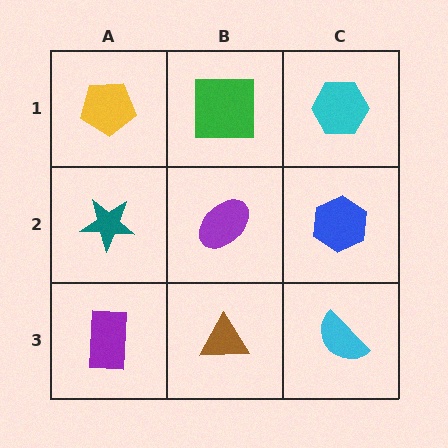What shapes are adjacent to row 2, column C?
A cyan hexagon (row 1, column C), a cyan semicircle (row 3, column C), a purple ellipse (row 2, column B).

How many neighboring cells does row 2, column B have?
4.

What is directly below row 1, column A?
A teal star.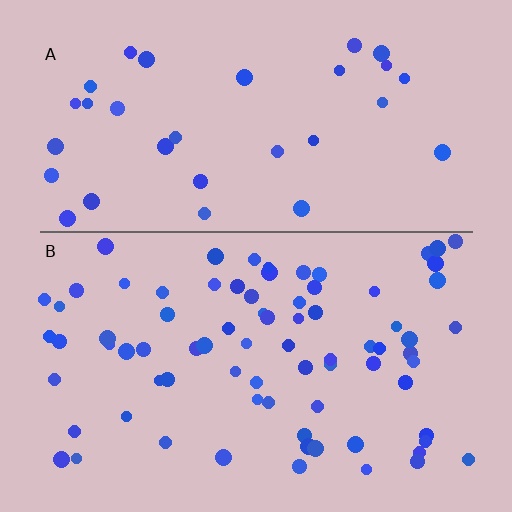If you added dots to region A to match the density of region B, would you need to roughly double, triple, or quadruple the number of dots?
Approximately double.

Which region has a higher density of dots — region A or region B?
B (the bottom).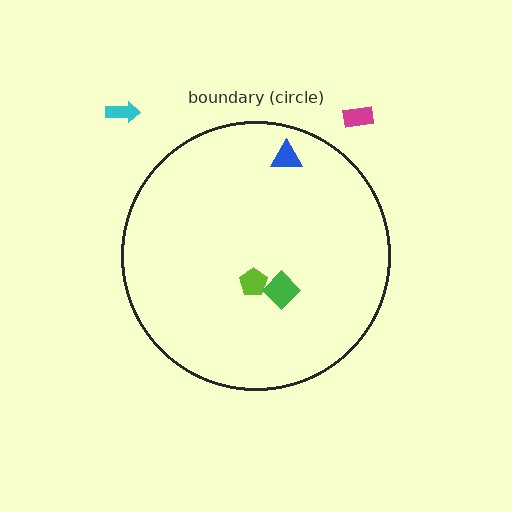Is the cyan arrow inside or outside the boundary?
Outside.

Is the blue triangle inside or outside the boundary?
Inside.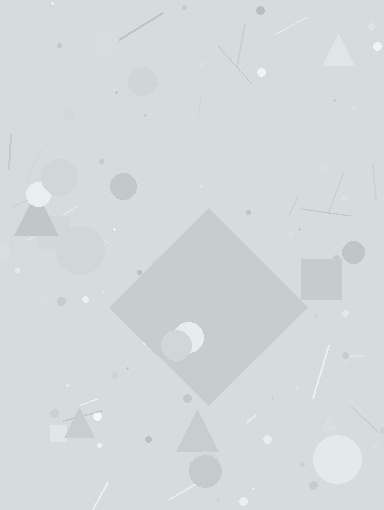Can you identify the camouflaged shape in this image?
The camouflaged shape is a diamond.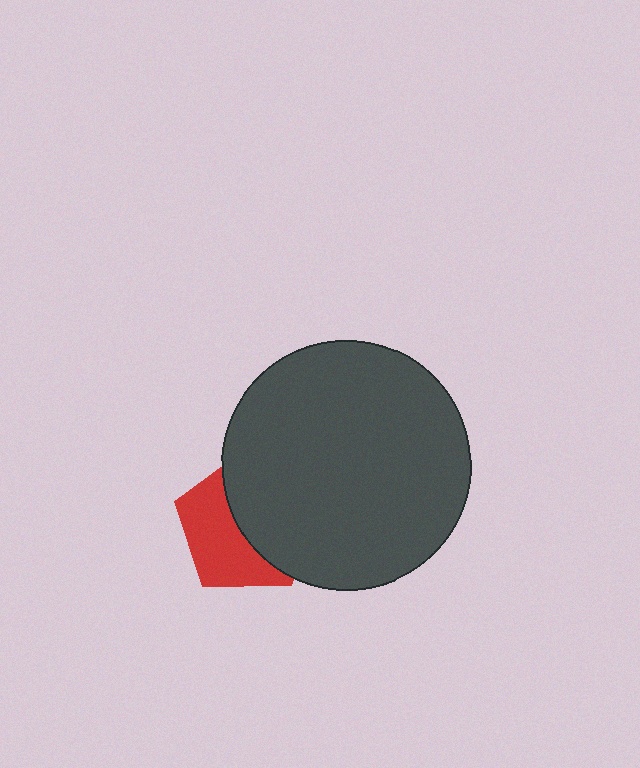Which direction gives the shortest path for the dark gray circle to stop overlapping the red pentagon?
Moving right gives the shortest separation.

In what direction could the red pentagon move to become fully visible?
The red pentagon could move left. That would shift it out from behind the dark gray circle entirely.